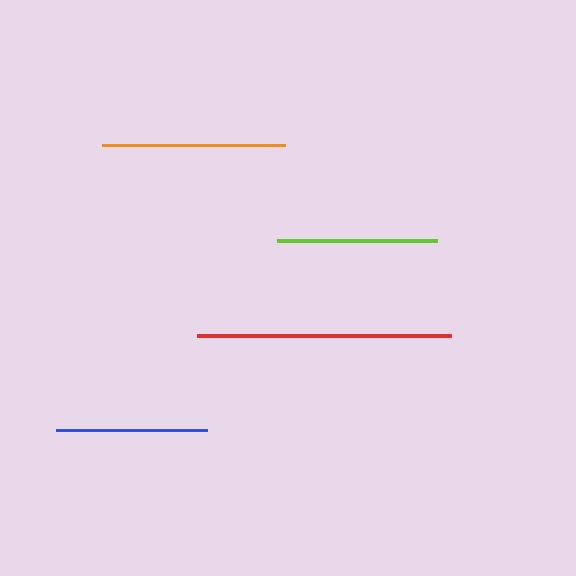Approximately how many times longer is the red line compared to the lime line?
The red line is approximately 1.6 times the length of the lime line.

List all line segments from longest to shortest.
From longest to shortest: red, orange, lime, blue.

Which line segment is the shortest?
The blue line is the shortest at approximately 151 pixels.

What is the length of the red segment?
The red segment is approximately 254 pixels long.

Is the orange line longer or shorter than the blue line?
The orange line is longer than the blue line.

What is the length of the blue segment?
The blue segment is approximately 151 pixels long.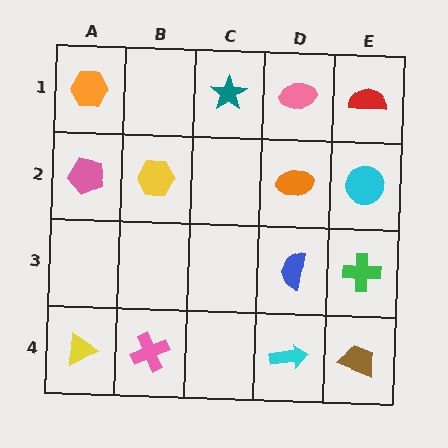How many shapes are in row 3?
2 shapes.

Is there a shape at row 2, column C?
No, that cell is empty.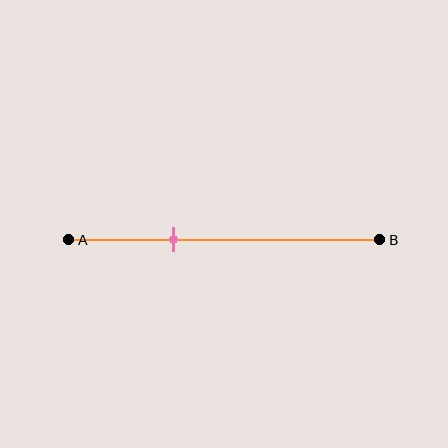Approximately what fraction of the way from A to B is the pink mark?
The pink mark is approximately 35% of the way from A to B.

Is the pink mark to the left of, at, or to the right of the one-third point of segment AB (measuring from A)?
The pink mark is approximately at the one-third point of segment AB.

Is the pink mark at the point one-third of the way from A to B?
Yes, the mark is approximately at the one-third point.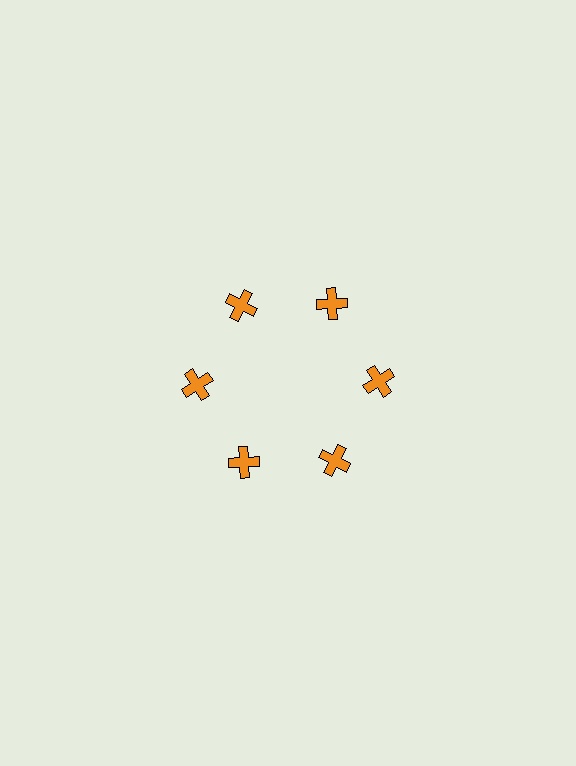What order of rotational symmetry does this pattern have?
This pattern has 6-fold rotational symmetry.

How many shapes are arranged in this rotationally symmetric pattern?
There are 6 shapes, arranged in 6 groups of 1.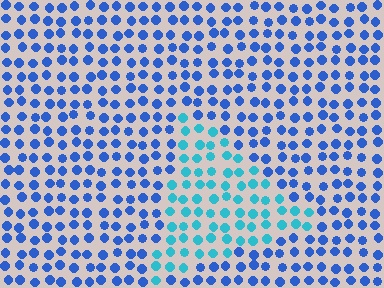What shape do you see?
I see a triangle.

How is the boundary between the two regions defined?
The boundary is defined purely by a slight shift in hue (about 36 degrees). Spacing, size, and orientation are identical on both sides.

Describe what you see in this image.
The image is filled with small blue elements in a uniform arrangement. A triangle-shaped region is visible where the elements are tinted to a slightly different hue, forming a subtle color boundary.